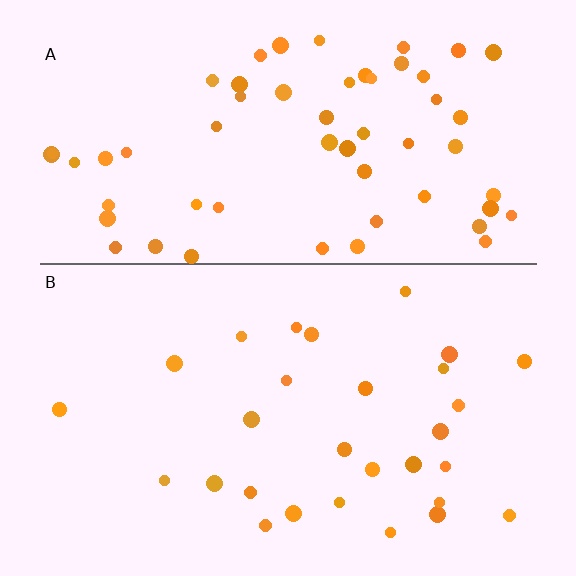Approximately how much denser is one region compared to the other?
Approximately 2.0× — region A over region B.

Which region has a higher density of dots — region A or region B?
A (the top).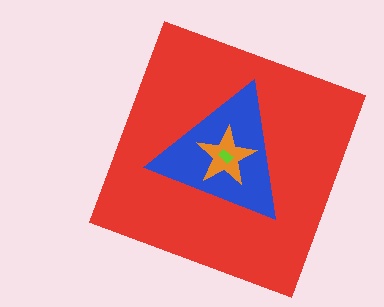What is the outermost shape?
The red square.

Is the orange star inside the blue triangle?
Yes.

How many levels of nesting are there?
4.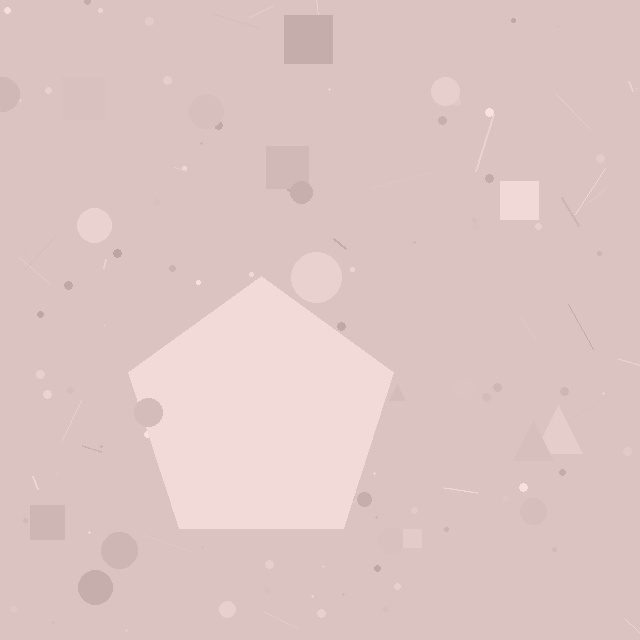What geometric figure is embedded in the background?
A pentagon is embedded in the background.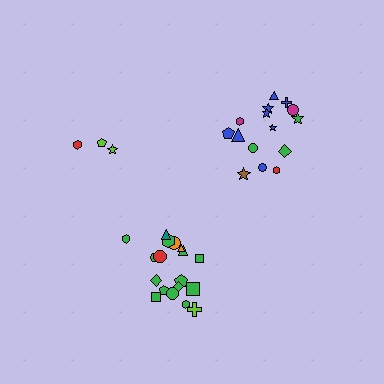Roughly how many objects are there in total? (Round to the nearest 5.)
Roughly 35 objects in total.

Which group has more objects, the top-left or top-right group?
The top-right group.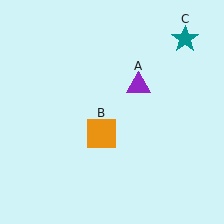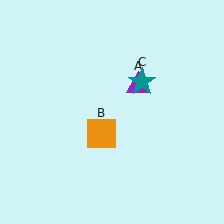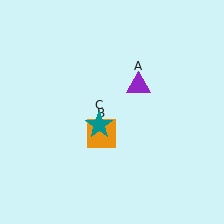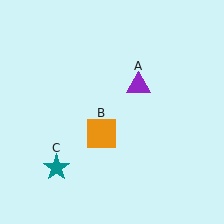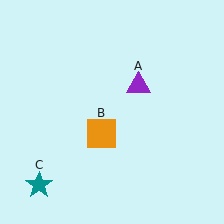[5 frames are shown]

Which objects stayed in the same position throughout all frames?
Purple triangle (object A) and orange square (object B) remained stationary.